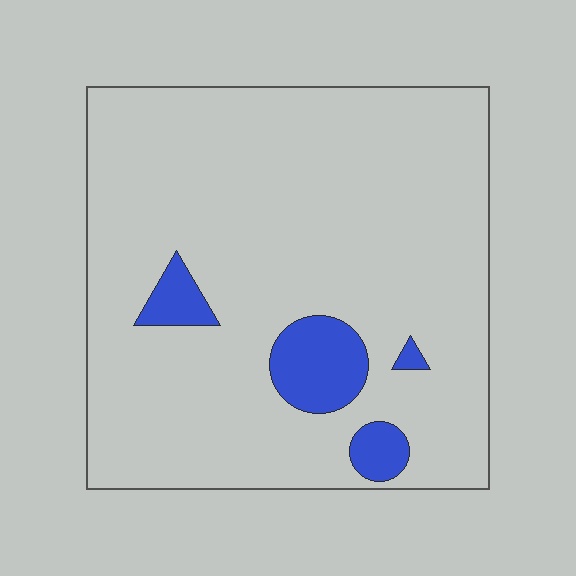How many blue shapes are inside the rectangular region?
4.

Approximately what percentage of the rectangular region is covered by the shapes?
Approximately 10%.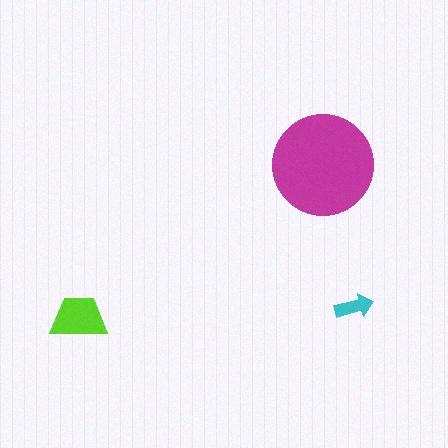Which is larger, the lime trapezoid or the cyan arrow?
The lime trapezoid.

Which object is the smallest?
The cyan arrow.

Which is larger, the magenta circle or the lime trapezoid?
The magenta circle.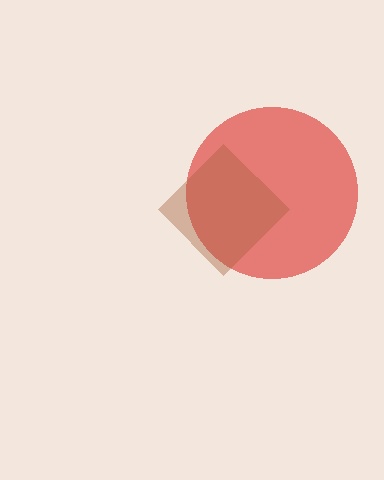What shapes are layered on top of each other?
The layered shapes are: a red circle, a brown diamond.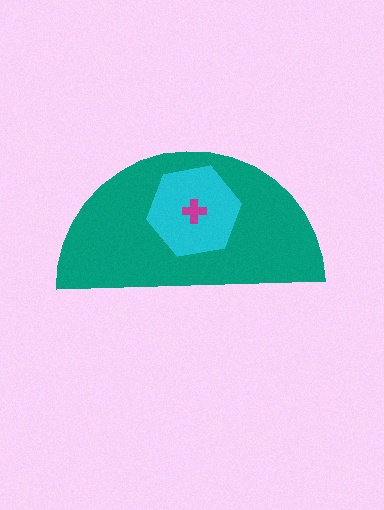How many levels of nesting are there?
3.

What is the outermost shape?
The teal semicircle.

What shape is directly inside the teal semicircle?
The cyan hexagon.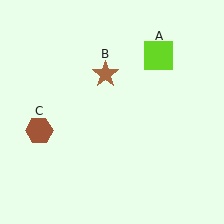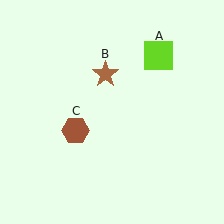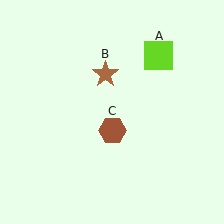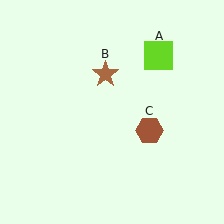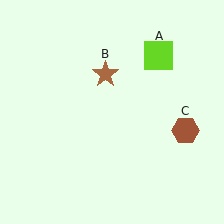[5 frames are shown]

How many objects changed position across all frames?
1 object changed position: brown hexagon (object C).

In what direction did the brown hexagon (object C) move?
The brown hexagon (object C) moved right.